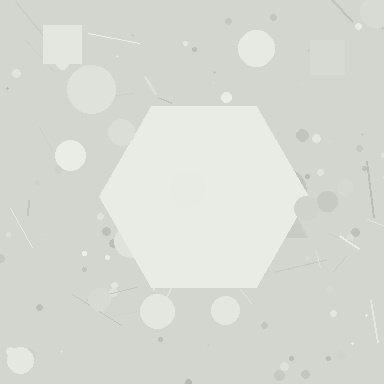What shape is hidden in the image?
A hexagon is hidden in the image.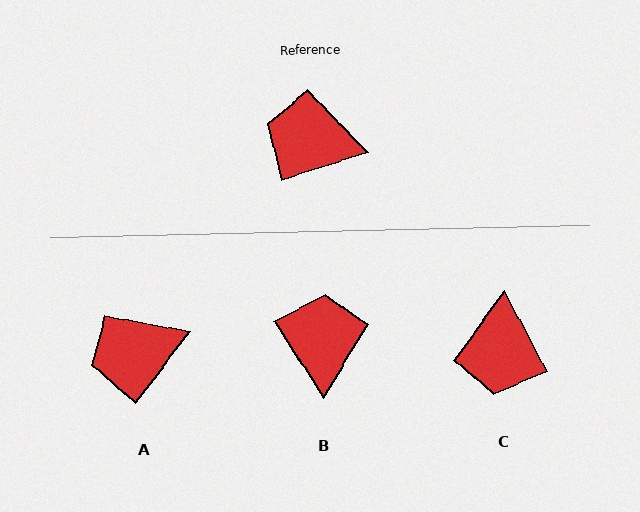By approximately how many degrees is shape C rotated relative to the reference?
Approximately 100 degrees counter-clockwise.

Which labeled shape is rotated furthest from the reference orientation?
C, about 100 degrees away.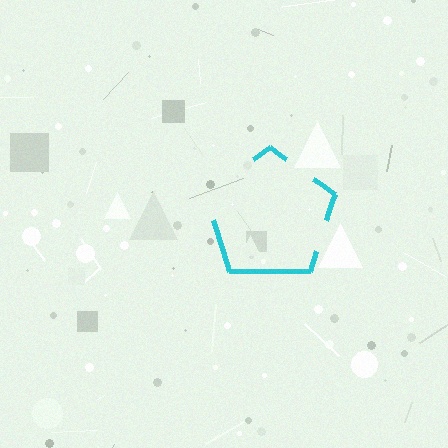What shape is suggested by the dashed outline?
The dashed outline suggests a pentagon.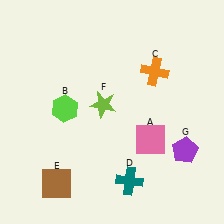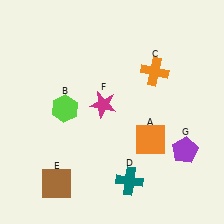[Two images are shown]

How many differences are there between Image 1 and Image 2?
There are 2 differences between the two images.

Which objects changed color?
A changed from pink to orange. F changed from lime to magenta.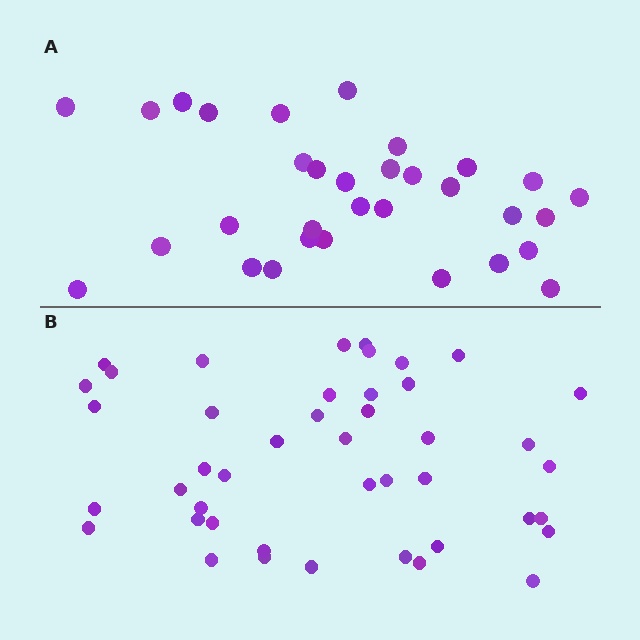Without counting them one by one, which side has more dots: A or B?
Region B (the bottom region) has more dots.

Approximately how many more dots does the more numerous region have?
Region B has roughly 12 or so more dots than region A.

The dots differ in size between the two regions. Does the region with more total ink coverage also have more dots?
No. Region A has more total ink coverage because its dots are larger, but region B actually contains more individual dots. Total area can be misleading — the number of items is what matters here.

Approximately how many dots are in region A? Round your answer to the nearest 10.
About 30 dots. (The exact count is 32, which rounds to 30.)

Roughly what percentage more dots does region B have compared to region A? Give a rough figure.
About 40% more.